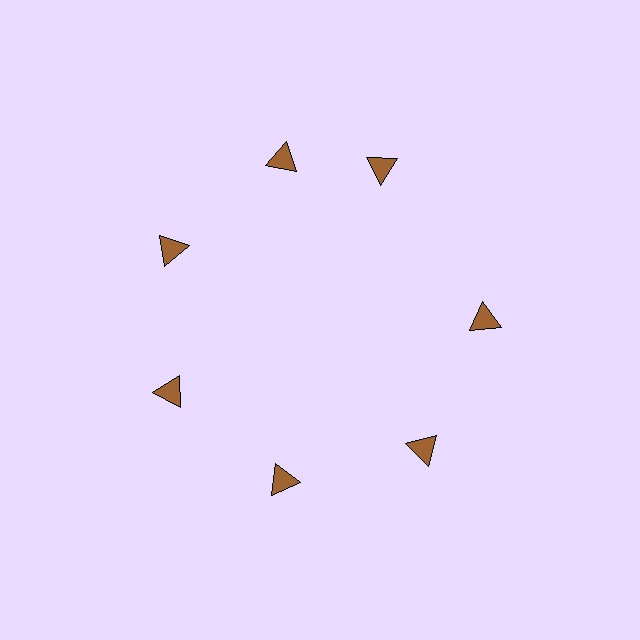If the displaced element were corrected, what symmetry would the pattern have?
It would have 7-fold rotational symmetry — the pattern would map onto itself every 51 degrees.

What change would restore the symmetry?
The symmetry would be restored by rotating it back into even spacing with its neighbors so that all 7 triangles sit at equal angles and equal distance from the center.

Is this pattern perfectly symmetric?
No. The 7 brown triangles are arranged in a ring, but one element near the 1 o'clock position is rotated out of alignment along the ring, breaking the 7-fold rotational symmetry.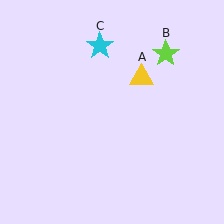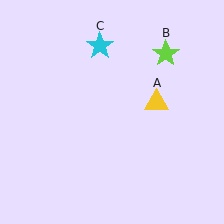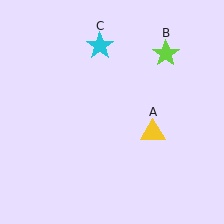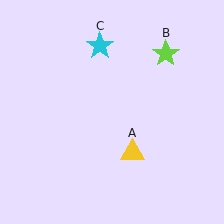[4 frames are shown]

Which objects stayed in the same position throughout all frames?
Lime star (object B) and cyan star (object C) remained stationary.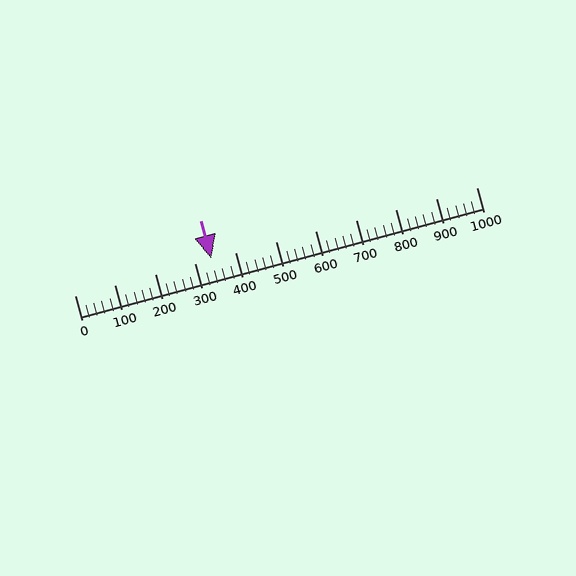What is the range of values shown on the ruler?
The ruler shows values from 0 to 1000.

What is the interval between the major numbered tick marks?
The major tick marks are spaced 100 units apart.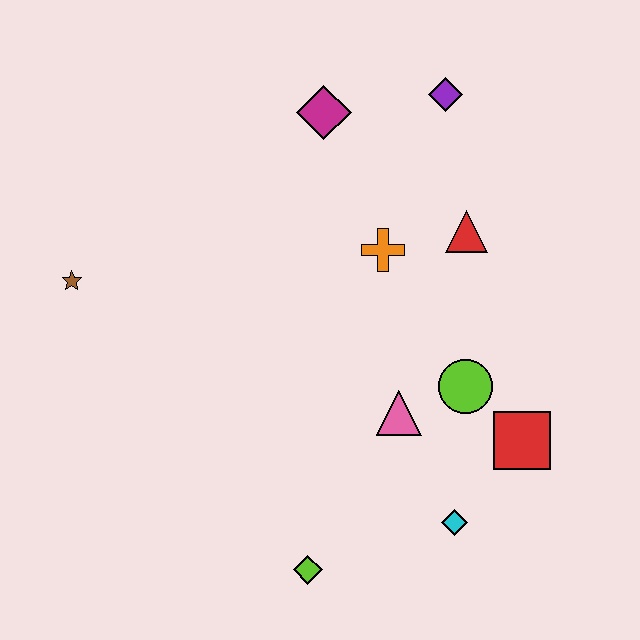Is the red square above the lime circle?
No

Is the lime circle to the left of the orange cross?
No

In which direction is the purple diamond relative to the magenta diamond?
The purple diamond is to the right of the magenta diamond.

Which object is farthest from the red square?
The brown star is farthest from the red square.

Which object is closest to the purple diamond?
The magenta diamond is closest to the purple diamond.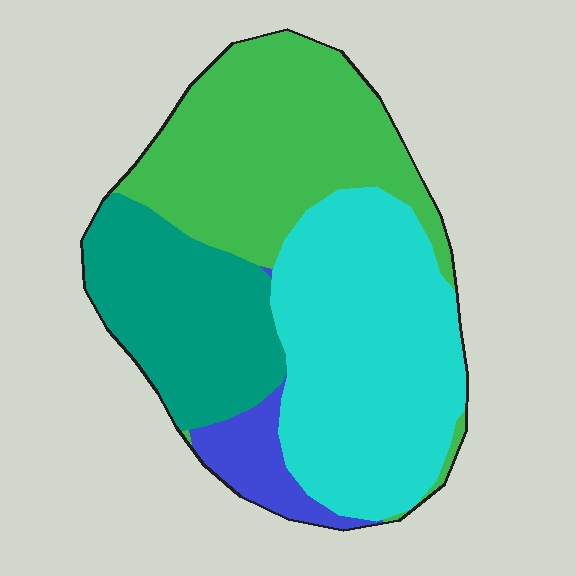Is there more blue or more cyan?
Cyan.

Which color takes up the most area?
Cyan, at roughly 40%.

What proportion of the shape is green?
Green covers about 35% of the shape.